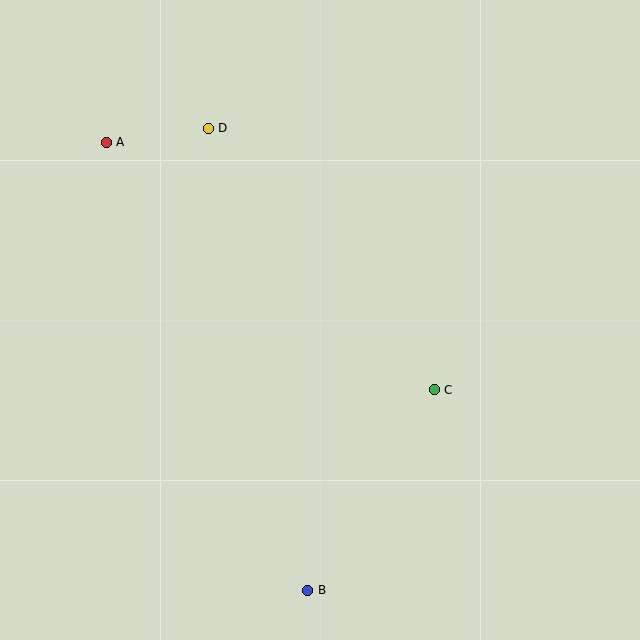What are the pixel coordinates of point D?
Point D is at (208, 128).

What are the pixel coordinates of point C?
Point C is at (434, 390).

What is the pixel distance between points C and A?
The distance between C and A is 411 pixels.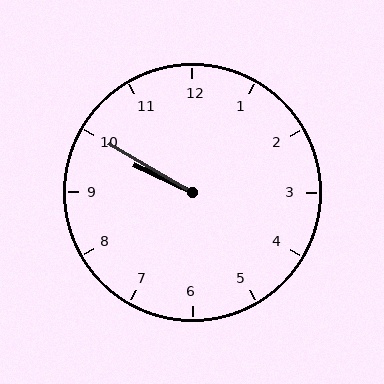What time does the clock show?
9:50.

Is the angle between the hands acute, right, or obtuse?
It is acute.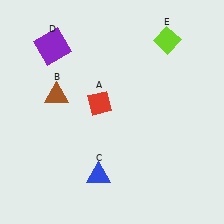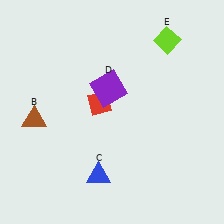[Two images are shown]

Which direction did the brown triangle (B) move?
The brown triangle (B) moved down.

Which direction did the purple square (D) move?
The purple square (D) moved right.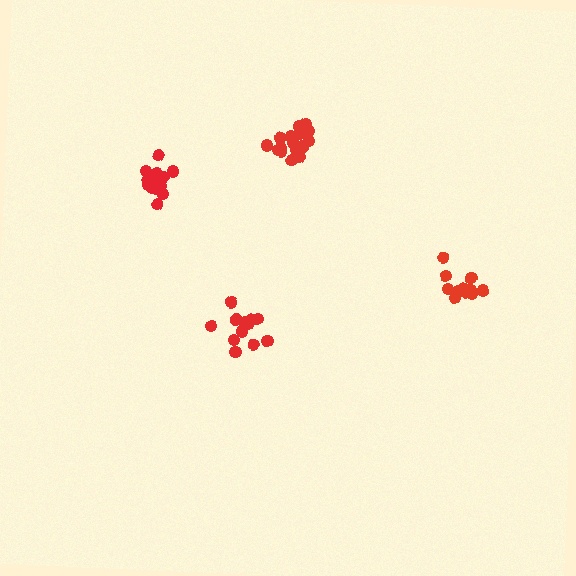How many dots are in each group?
Group 1: 14 dots, Group 2: 17 dots, Group 3: 12 dots, Group 4: 12 dots (55 total).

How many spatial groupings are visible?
There are 4 spatial groupings.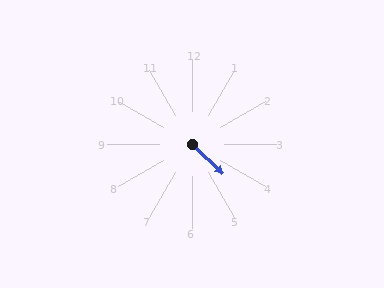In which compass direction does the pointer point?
Southeast.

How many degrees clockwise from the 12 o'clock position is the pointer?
Approximately 134 degrees.